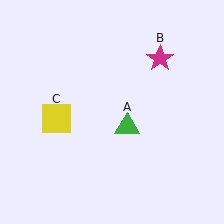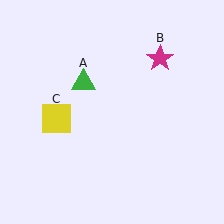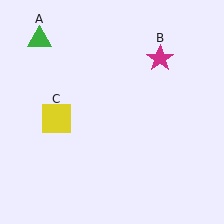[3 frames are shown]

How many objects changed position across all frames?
1 object changed position: green triangle (object A).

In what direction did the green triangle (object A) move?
The green triangle (object A) moved up and to the left.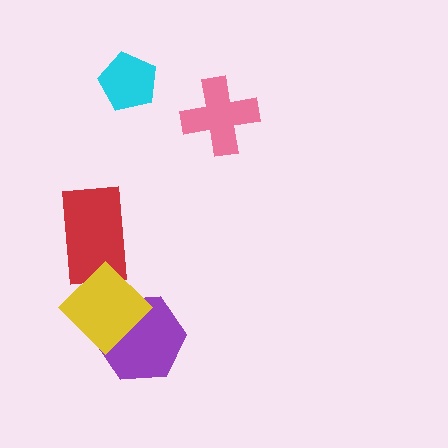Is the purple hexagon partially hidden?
Yes, it is partially covered by another shape.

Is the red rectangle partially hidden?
Yes, it is partially covered by another shape.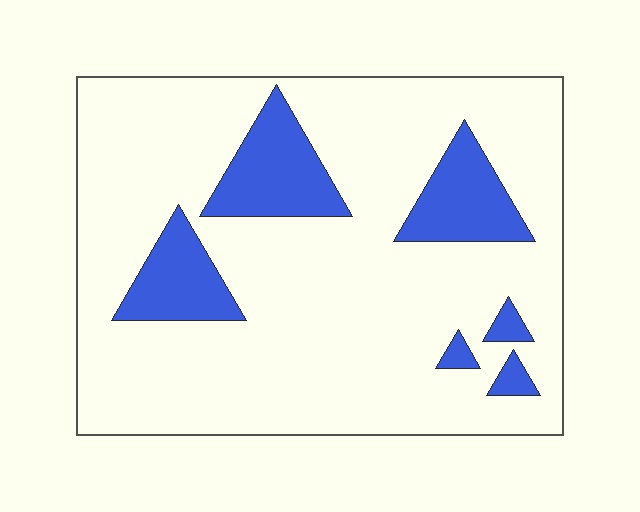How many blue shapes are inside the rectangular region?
6.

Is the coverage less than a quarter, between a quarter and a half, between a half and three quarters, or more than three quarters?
Less than a quarter.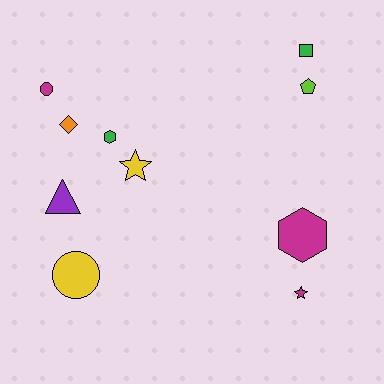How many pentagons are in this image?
There is 1 pentagon.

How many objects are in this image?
There are 10 objects.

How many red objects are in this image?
There are no red objects.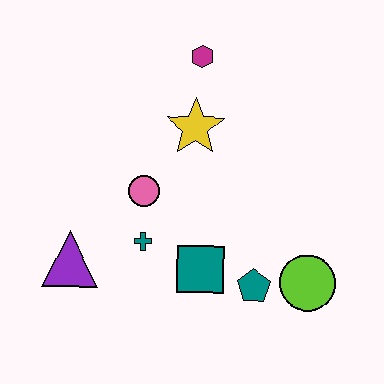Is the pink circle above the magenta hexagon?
No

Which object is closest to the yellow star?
The magenta hexagon is closest to the yellow star.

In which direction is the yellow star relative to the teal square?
The yellow star is above the teal square.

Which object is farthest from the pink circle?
The lime circle is farthest from the pink circle.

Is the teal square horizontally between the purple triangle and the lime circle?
Yes